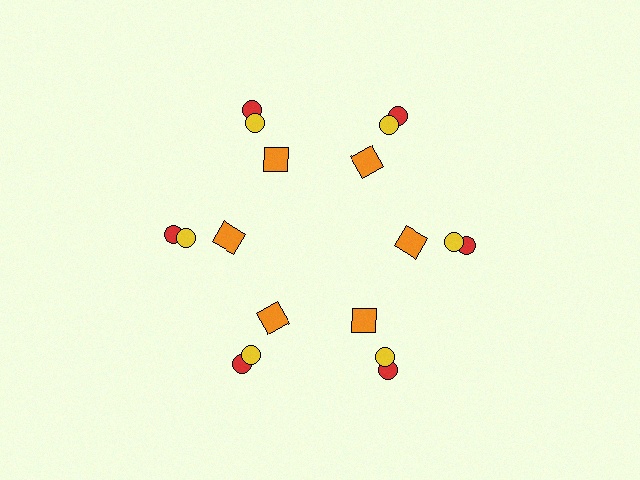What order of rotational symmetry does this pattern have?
This pattern has 6-fold rotational symmetry.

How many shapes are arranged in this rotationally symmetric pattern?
There are 18 shapes, arranged in 6 groups of 3.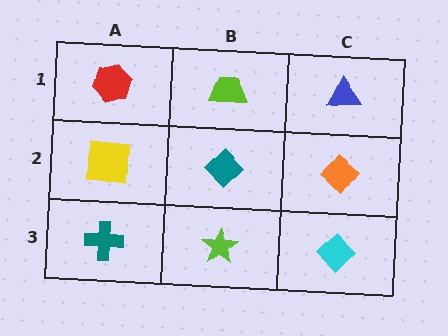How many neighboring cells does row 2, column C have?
3.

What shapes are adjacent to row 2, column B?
A lime trapezoid (row 1, column B), a lime star (row 3, column B), a yellow square (row 2, column A), an orange diamond (row 2, column C).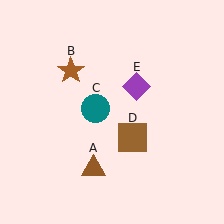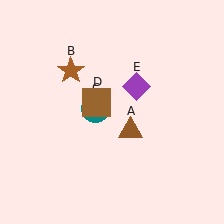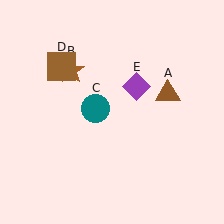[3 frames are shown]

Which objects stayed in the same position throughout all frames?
Brown star (object B) and teal circle (object C) and purple diamond (object E) remained stationary.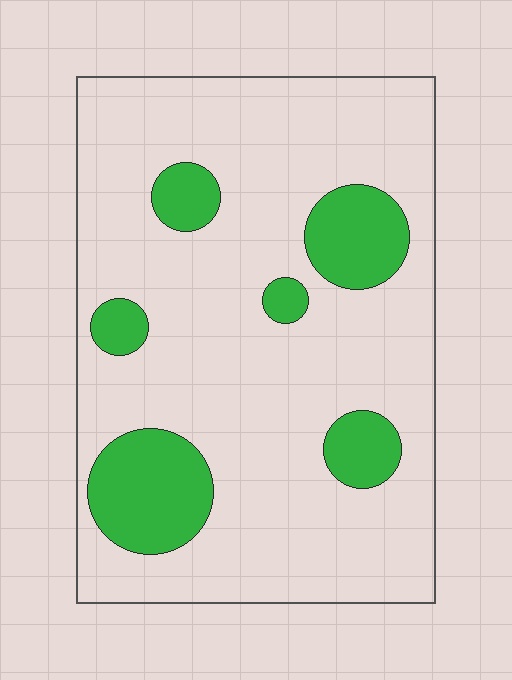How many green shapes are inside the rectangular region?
6.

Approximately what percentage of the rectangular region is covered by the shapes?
Approximately 20%.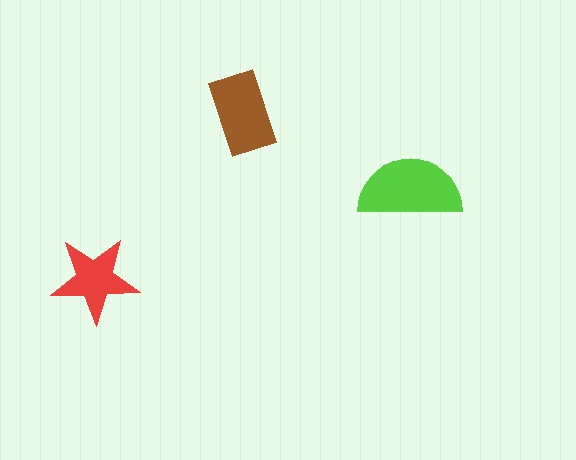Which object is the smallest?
The red star.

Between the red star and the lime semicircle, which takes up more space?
The lime semicircle.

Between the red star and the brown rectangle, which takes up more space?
The brown rectangle.